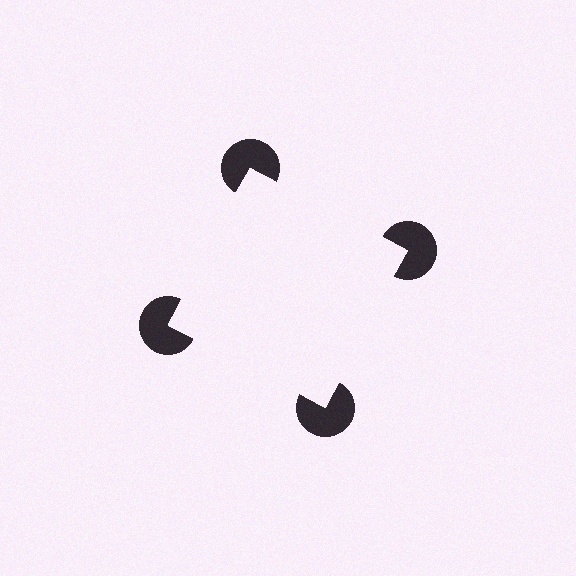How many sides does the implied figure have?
4 sides.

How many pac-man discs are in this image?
There are 4 — one at each vertex of the illusory square.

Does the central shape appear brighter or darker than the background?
It typically appears slightly brighter than the background, even though no actual brightness change is drawn.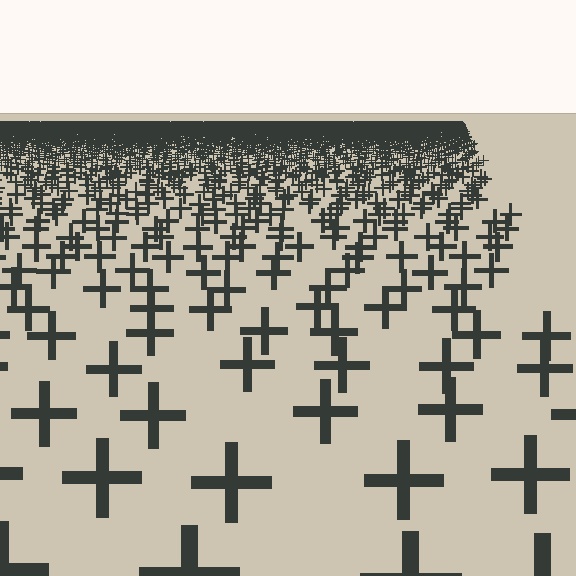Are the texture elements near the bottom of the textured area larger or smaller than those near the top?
Larger. Near the bottom, elements are closer to the viewer and appear at a bigger on-screen size.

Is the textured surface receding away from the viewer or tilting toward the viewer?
The surface is receding away from the viewer. Texture elements get smaller and denser toward the top.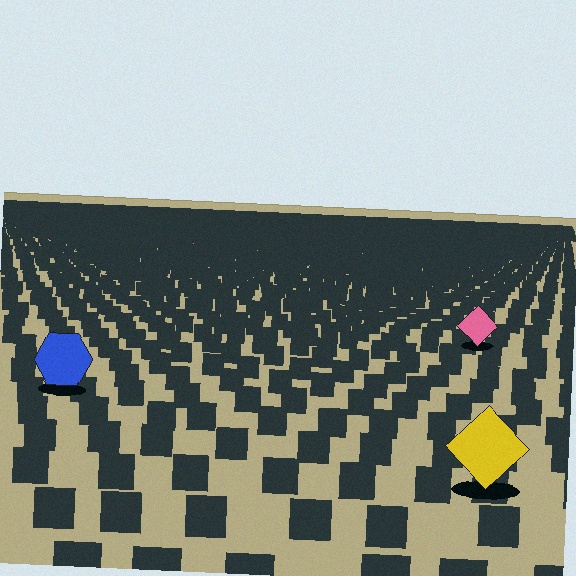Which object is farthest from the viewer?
The pink diamond is farthest from the viewer. It appears smaller and the ground texture around it is denser.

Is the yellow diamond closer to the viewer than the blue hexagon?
Yes. The yellow diamond is closer — you can tell from the texture gradient: the ground texture is coarser near it.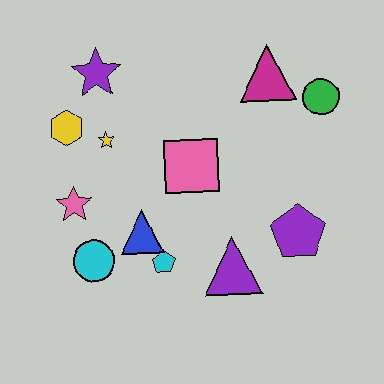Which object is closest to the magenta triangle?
The green circle is closest to the magenta triangle.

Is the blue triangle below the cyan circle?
No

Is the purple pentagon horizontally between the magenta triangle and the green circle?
Yes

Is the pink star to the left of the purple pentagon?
Yes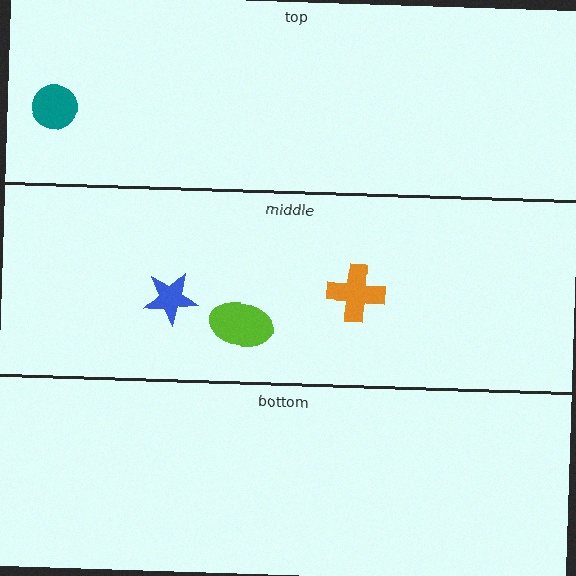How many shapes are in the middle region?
3.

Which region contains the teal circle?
The top region.